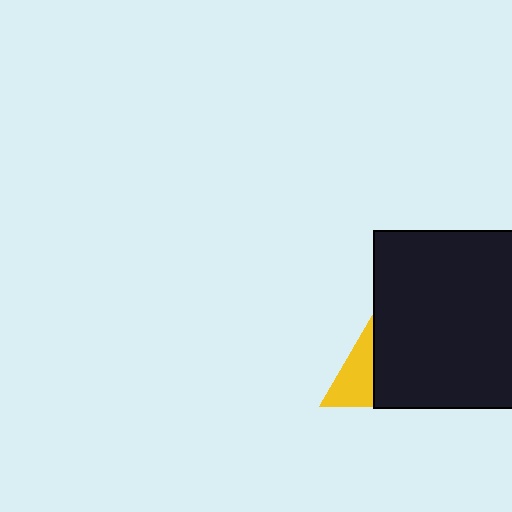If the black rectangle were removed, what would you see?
You would see the complete yellow triangle.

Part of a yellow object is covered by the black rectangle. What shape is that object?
It is a triangle.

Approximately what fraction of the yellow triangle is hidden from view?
Roughly 64% of the yellow triangle is hidden behind the black rectangle.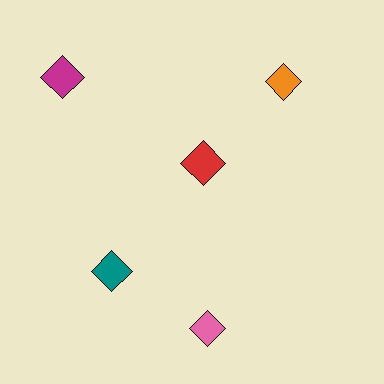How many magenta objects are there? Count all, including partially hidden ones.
There is 1 magenta object.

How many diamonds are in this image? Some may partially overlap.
There are 5 diamonds.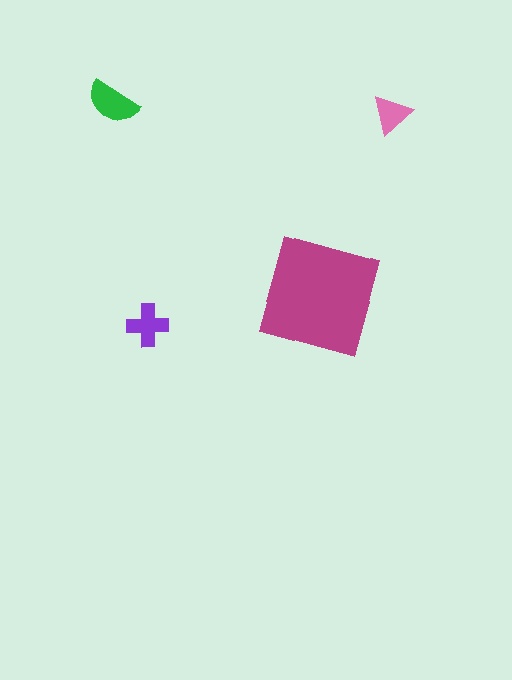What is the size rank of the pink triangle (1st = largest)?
4th.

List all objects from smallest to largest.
The pink triangle, the purple cross, the green semicircle, the magenta square.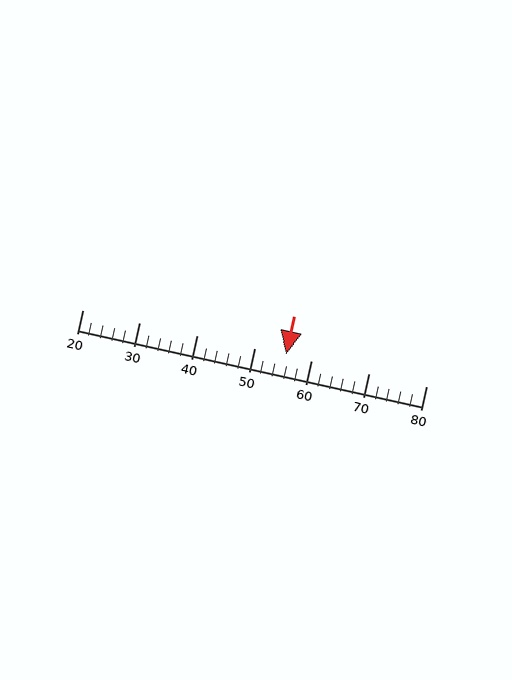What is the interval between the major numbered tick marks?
The major tick marks are spaced 10 units apart.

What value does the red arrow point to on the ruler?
The red arrow points to approximately 56.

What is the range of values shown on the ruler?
The ruler shows values from 20 to 80.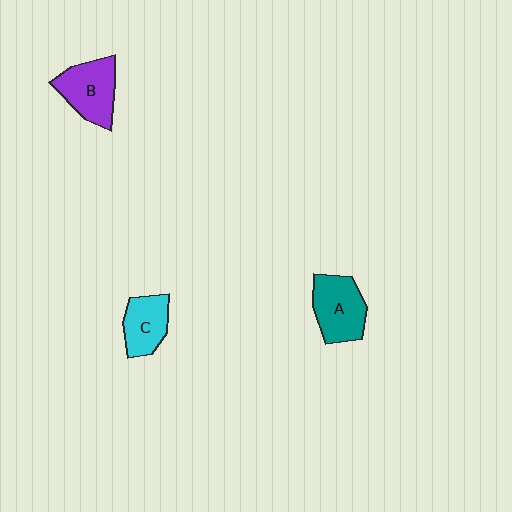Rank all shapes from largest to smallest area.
From largest to smallest: A (teal), B (purple), C (cyan).